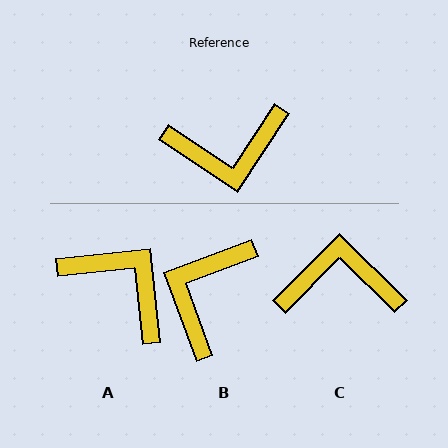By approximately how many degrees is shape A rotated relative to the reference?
Approximately 130 degrees counter-clockwise.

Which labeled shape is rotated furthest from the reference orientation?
C, about 169 degrees away.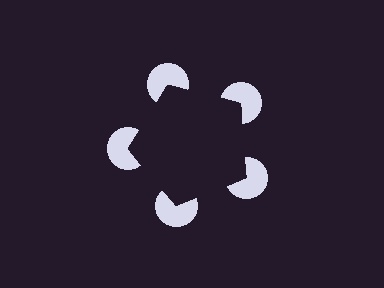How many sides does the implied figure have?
5 sides.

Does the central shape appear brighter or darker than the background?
It typically appears slightly darker than the background, even though no actual brightness change is drawn.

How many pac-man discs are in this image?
There are 5 — one at each vertex of the illusory pentagon.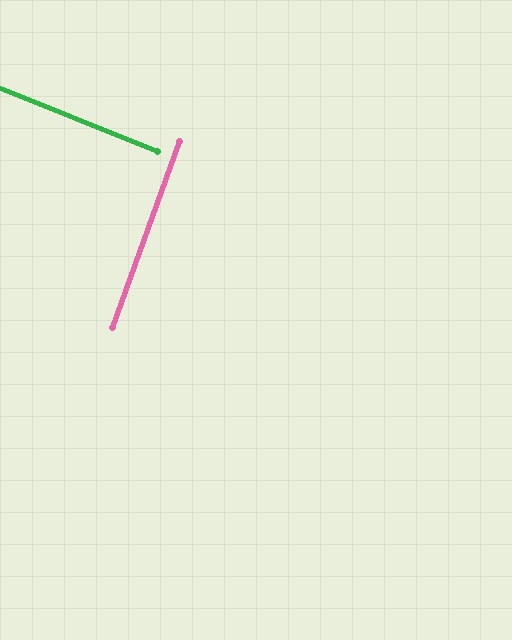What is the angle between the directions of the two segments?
Approximately 88 degrees.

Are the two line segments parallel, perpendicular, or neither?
Perpendicular — they meet at approximately 88°.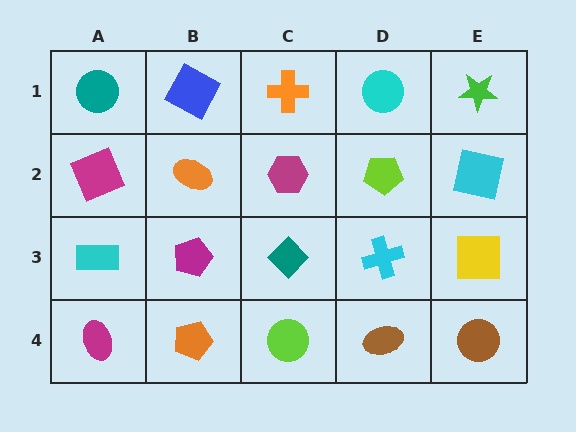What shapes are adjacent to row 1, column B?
An orange ellipse (row 2, column B), a teal circle (row 1, column A), an orange cross (row 1, column C).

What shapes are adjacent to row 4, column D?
A cyan cross (row 3, column D), a lime circle (row 4, column C), a brown circle (row 4, column E).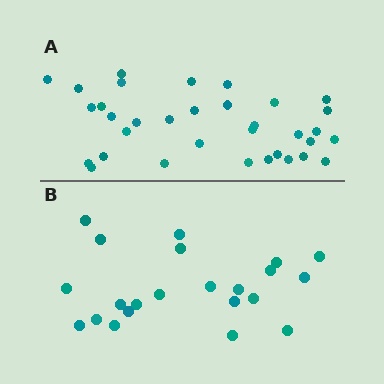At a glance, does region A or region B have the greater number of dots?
Region A (the top region) has more dots.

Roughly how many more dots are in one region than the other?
Region A has roughly 12 or so more dots than region B.